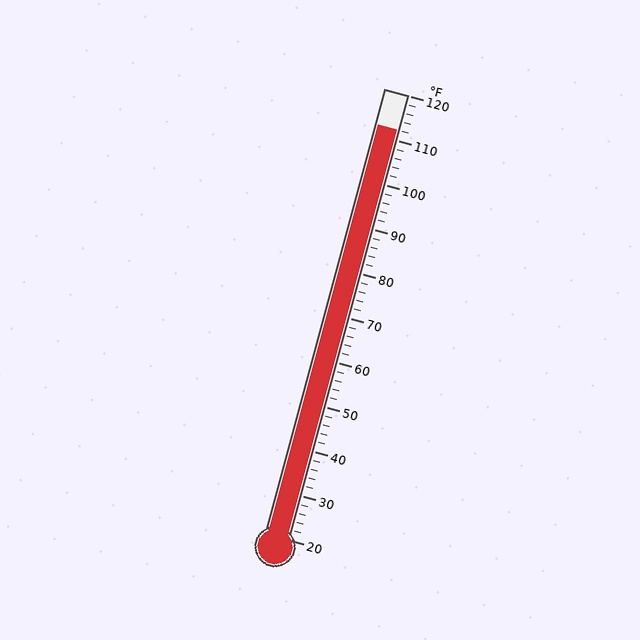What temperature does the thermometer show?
The thermometer shows approximately 112°F.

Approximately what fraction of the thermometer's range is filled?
The thermometer is filled to approximately 90% of its range.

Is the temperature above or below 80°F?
The temperature is above 80°F.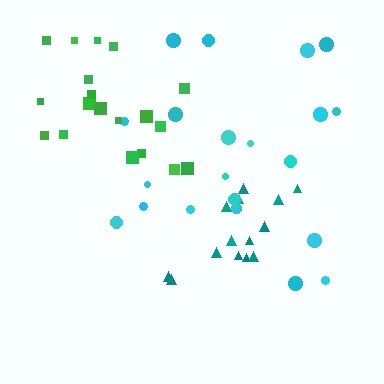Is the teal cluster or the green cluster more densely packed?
Teal.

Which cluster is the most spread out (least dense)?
Cyan.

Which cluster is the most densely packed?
Teal.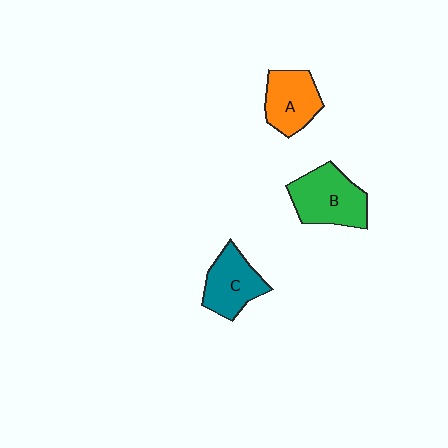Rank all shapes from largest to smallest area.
From largest to smallest: B (green), C (teal), A (orange).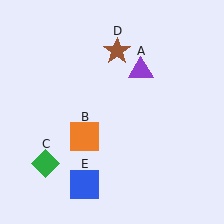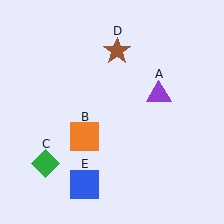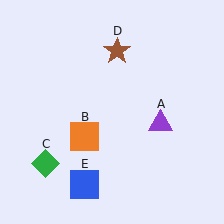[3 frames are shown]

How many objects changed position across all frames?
1 object changed position: purple triangle (object A).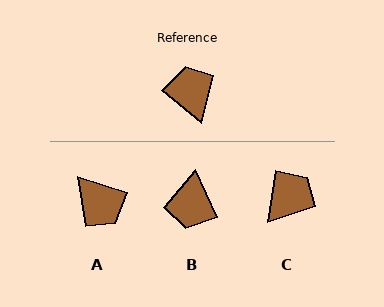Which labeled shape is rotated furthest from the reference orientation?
A, about 157 degrees away.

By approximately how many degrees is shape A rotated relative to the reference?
Approximately 157 degrees clockwise.